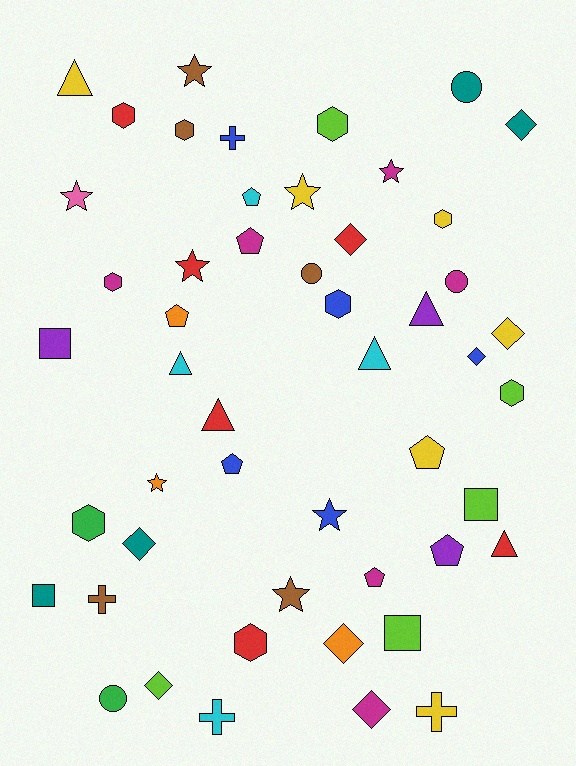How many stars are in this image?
There are 8 stars.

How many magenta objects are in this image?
There are 6 magenta objects.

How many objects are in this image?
There are 50 objects.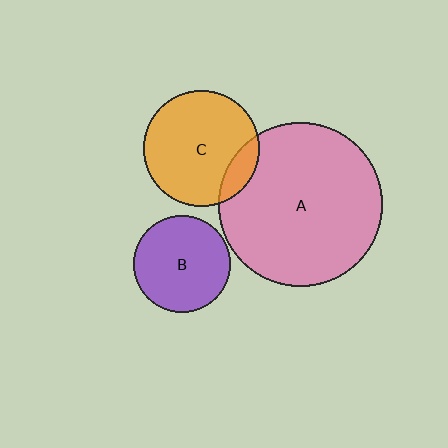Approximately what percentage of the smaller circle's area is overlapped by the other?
Approximately 15%.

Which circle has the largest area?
Circle A (pink).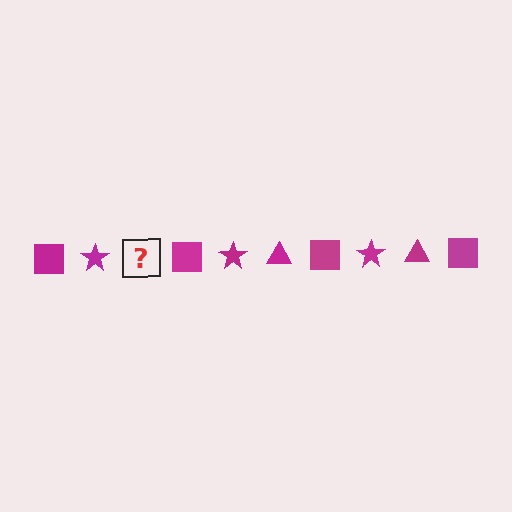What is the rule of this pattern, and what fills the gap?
The rule is that the pattern cycles through square, star, triangle shapes in magenta. The gap should be filled with a magenta triangle.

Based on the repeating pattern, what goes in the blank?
The blank should be a magenta triangle.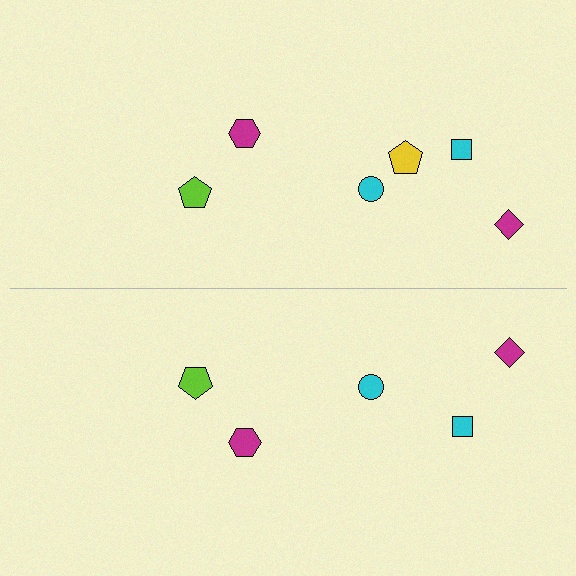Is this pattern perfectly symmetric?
No, the pattern is not perfectly symmetric. A yellow pentagon is missing from the bottom side.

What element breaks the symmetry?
A yellow pentagon is missing from the bottom side.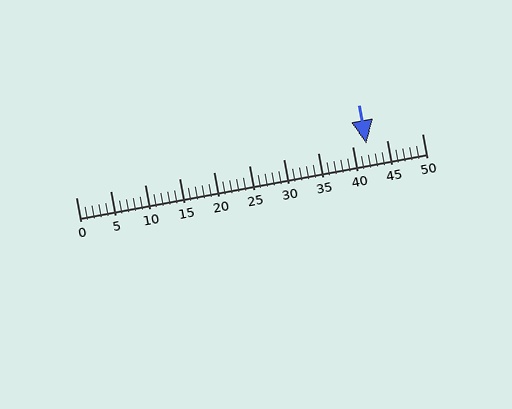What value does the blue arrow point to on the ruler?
The blue arrow points to approximately 42.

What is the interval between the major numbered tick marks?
The major tick marks are spaced 5 units apart.